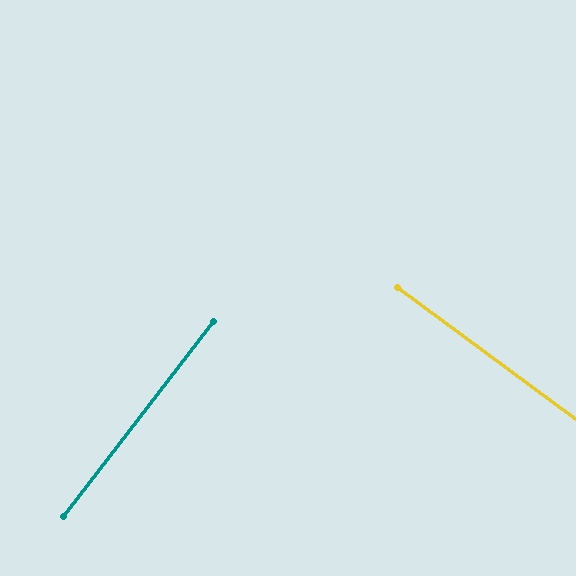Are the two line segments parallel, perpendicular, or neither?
Perpendicular — they meet at approximately 89°.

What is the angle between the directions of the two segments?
Approximately 89 degrees.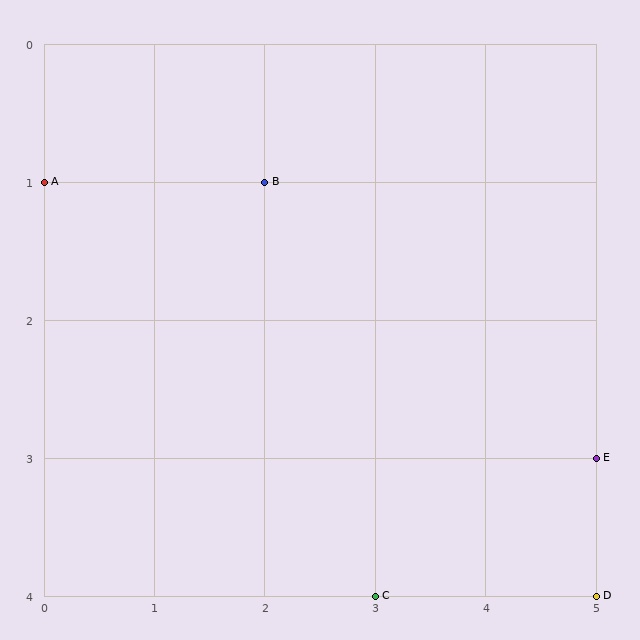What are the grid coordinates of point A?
Point A is at grid coordinates (0, 1).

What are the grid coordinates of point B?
Point B is at grid coordinates (2, 1).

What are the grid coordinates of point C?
Point C is at grid coordinates (3, 4).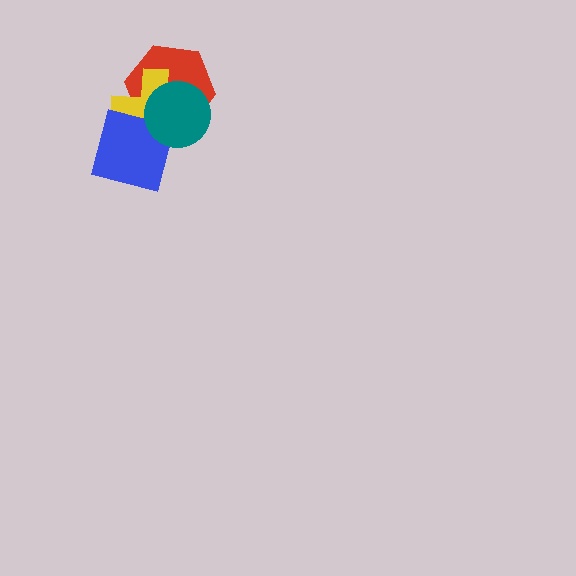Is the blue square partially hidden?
Yes, it is partially covered by another shape.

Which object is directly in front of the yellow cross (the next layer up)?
The blue square is directly in front of the yellow cross.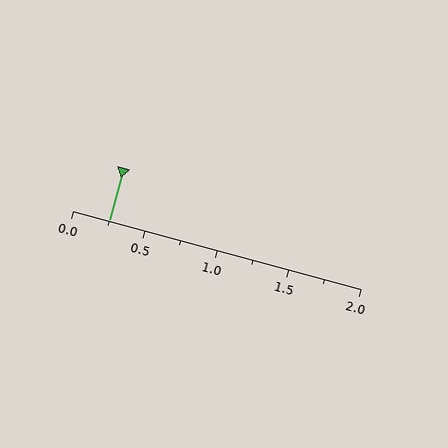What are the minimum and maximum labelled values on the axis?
The axis runs from 0.0 to 2.0.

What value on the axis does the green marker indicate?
The marker indicates approximately 0.25.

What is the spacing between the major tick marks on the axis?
The major ticks are spaced 0.5 apart.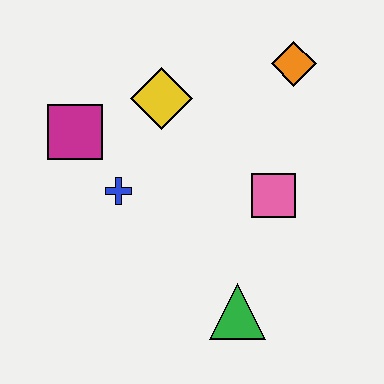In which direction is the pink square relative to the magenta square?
The pink square is to the right of the magenta square.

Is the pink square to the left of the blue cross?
No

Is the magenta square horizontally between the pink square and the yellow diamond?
No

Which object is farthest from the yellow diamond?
The green triangle is farthest from the yellow diamond.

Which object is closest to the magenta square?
The blue cross is closest to the magenta square.